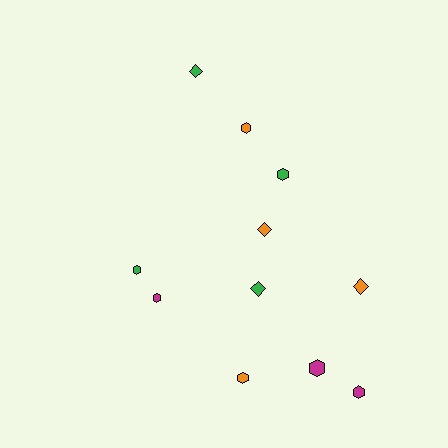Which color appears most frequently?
Orange, with 4 objects.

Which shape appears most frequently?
Hexagon, with 7 objects.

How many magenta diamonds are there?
There are no magenta diamonds.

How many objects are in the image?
There are 11 objects.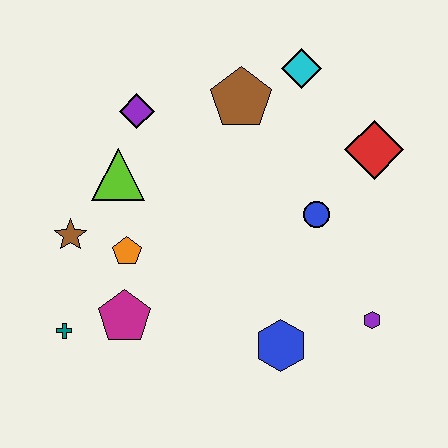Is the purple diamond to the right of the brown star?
Yes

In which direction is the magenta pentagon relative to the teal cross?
The magenta pentagon is to the right of the teal cross.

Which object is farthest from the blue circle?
The teal cross is farthest from the blue circle.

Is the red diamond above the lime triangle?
Yes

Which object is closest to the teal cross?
The magenta pentagon is closest to the teal cross.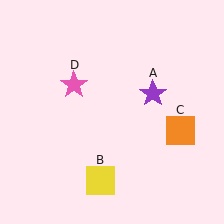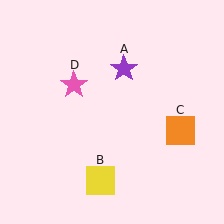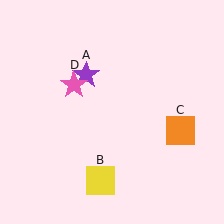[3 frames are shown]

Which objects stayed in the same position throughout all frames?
Yellow square (object B) and orange square (object C) and pink star (object D) remained stationary.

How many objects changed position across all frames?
1 object changed position: purple star (object A).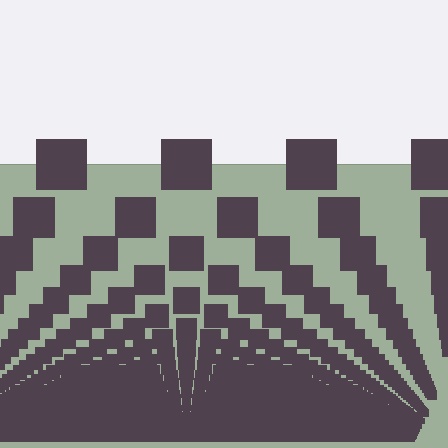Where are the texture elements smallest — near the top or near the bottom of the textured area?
Near the bottom.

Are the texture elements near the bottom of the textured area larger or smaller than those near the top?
Smaller. The gradient is inverted — elements near the bottom are smaller and denser.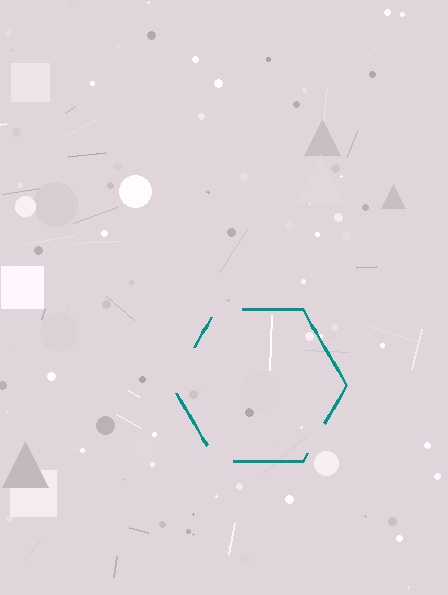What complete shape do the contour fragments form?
The contour fragments form a hexagon.